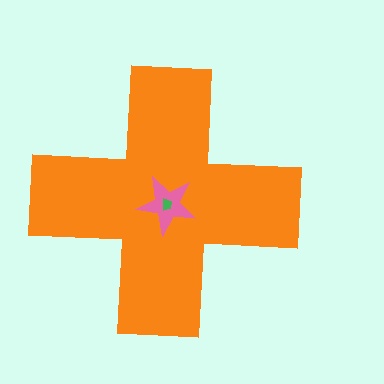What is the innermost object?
The green trapezoid.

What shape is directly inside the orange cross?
The pink star.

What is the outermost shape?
The orange cross.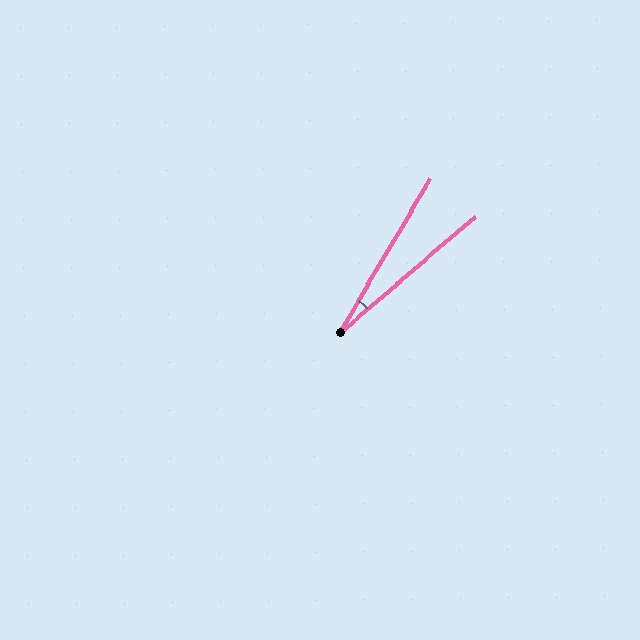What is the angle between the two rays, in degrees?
Approximately 19 degrees.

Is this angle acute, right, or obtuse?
It is acute.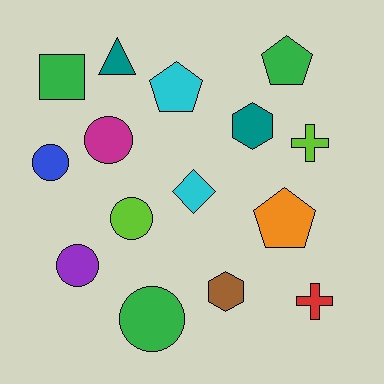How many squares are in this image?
There is 1 square.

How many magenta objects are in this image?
There is 1 magenta object.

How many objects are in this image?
There are 15 objects.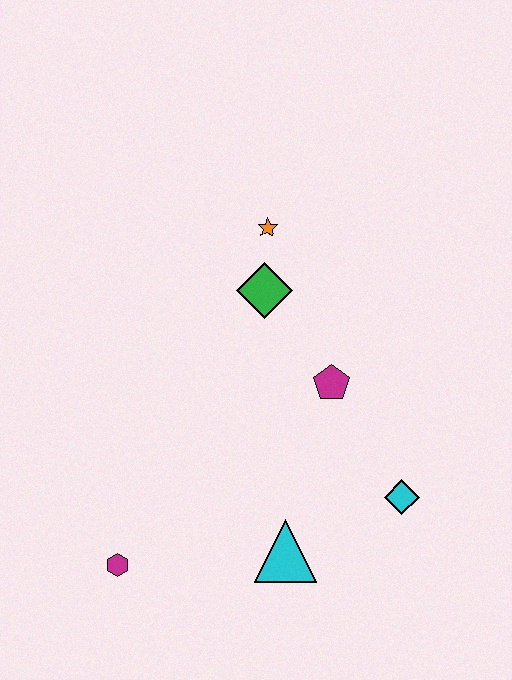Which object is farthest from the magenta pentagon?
The magenta hexagon is farthest from the magenta pentagon.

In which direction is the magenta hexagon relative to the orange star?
The magenta hexagon is below the orange star.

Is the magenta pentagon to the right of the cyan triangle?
Yes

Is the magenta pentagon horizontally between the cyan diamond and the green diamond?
Yes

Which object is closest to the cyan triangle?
The cyan diamond is closest to the cyan triangle.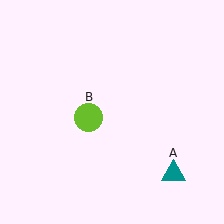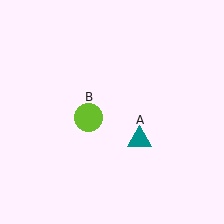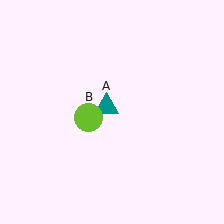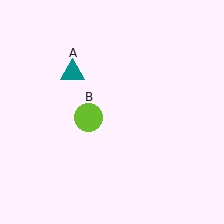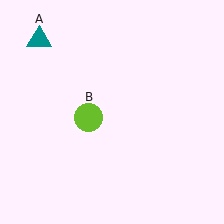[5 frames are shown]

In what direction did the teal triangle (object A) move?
The teal triangle (object A) moved up and to the left.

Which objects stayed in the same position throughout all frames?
Lime circle (object B) remained stationary.